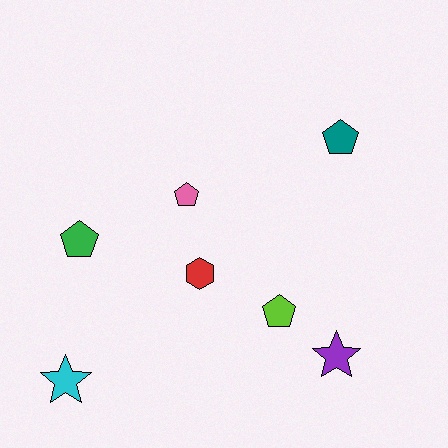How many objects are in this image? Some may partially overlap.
There are 7 objects.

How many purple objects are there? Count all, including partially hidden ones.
There is 1 purple object.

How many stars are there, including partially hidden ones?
There are 2 stars.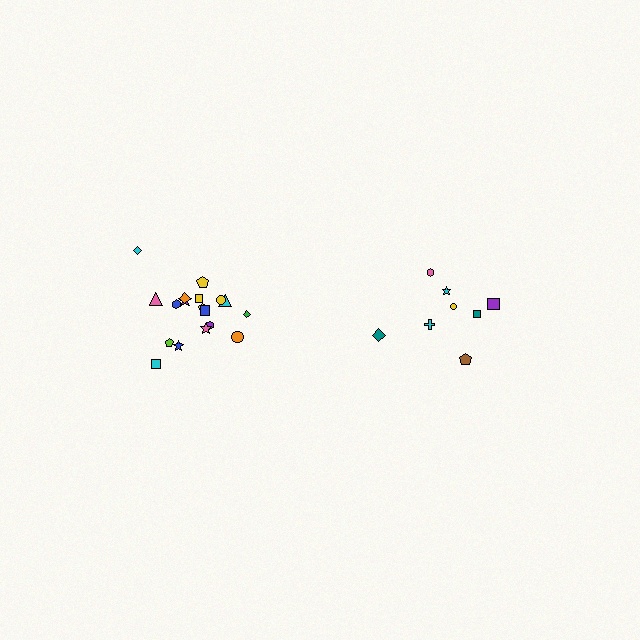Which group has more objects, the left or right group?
The left group.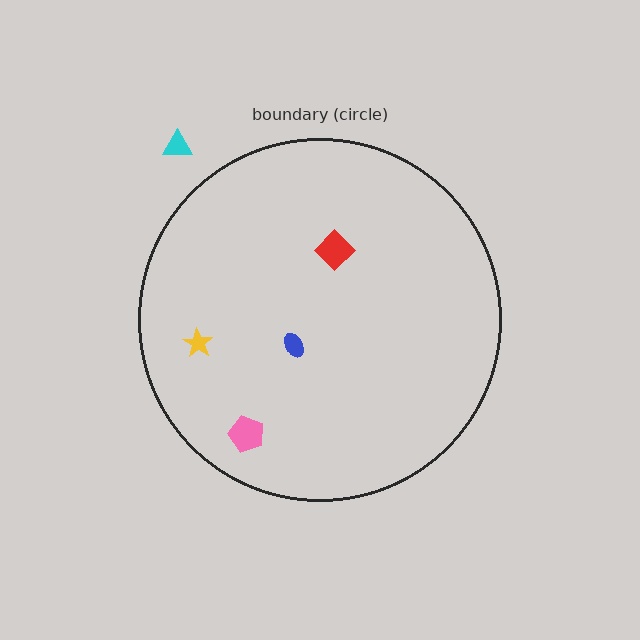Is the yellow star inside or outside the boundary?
Inside.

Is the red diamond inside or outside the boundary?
Inside.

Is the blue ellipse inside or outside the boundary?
Inside.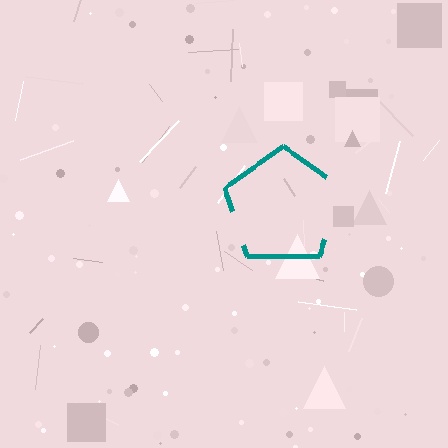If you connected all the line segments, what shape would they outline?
They would outline a pentagon.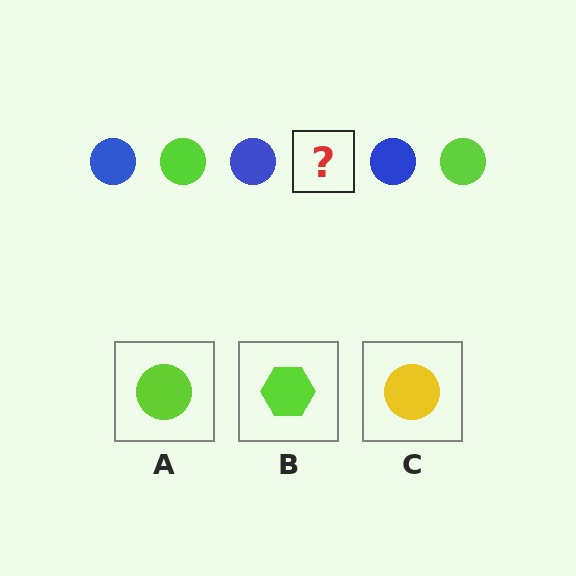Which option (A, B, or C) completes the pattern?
A.